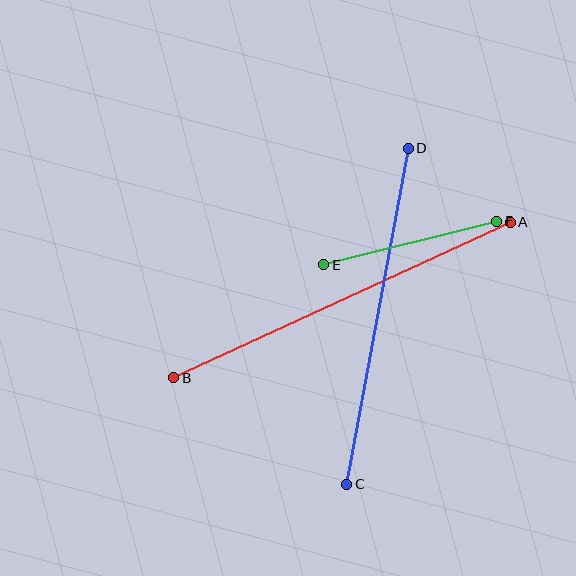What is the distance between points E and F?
The distance is approximately 179 pixels.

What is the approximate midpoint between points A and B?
The midpoint is at approximately (342, 300) pixels.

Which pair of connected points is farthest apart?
Points A and B are farthest apart.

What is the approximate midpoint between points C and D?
The midpoint is at approximately (378, 316) pixels.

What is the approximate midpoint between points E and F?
The midpoint is at approximately (410, 243) pixels.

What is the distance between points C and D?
The distance is approximately 342 pixels.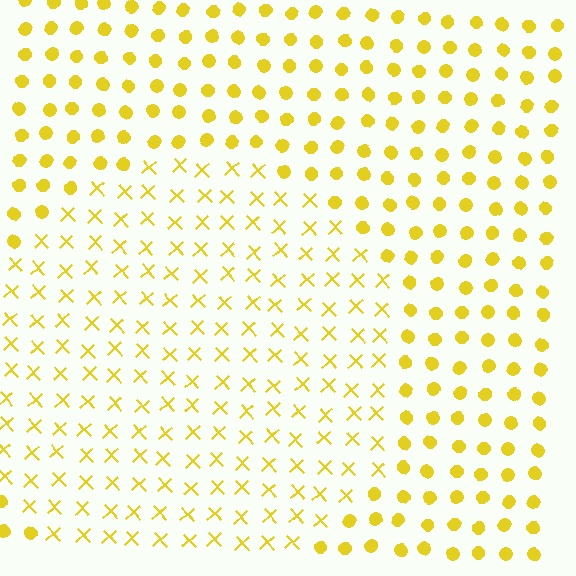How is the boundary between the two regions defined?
The boundary is defined by a change in element shape: X marks inside vs. circles outside. All elements share the same color and spacing.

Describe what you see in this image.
The image is filled with small yellow elements arranged in a uniform grid. A circle-shaped region contains X marks, while the surrounding area contains circles. The boundary is defined purely by the change in element shape.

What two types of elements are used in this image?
The image uses X marks inside the circle region and circles outside it.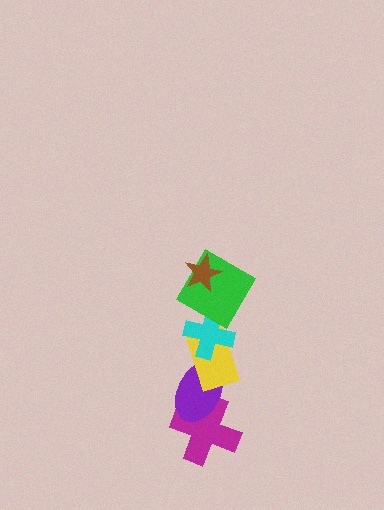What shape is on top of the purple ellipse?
The yellow rectangle is on top of the purple ellipse.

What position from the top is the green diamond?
The green diamond is 2nd from the top.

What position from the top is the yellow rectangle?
The yellow rectangle is 4th from the top.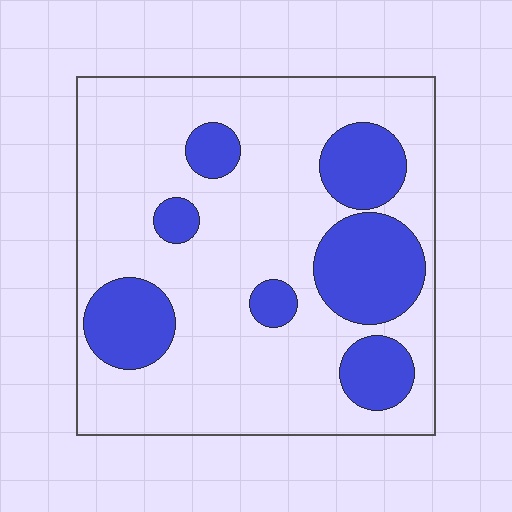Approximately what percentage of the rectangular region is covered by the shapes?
Approximately 25%.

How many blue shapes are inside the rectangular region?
7.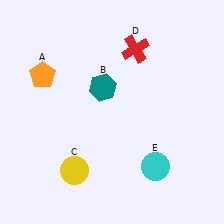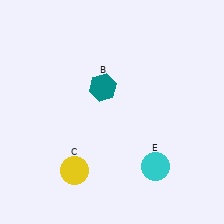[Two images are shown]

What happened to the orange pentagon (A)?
The orange pentagon (A) was removed in Image 2. It was in the top-left area of Image 1.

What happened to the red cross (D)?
The red cross (D) was removed in Image 2. It was in the top-right area of Image 1.